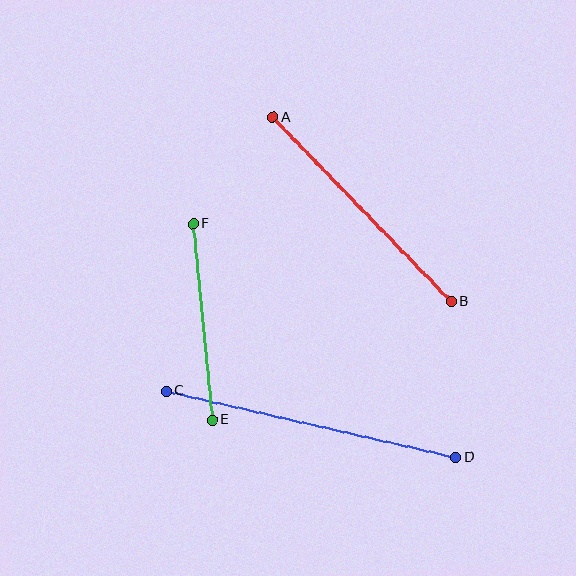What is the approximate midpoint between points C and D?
The midpoint is at approximately (311, 424) pixels.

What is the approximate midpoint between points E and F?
The midpoint is at approximately (203, 322) pixels.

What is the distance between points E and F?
The distance is approximately 197 pixels.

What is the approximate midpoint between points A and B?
The midpoint is at approximately (362, 209) pixels.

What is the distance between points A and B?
The distance is approximately 257 pixels.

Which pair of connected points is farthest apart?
Points C and D are farthest apart.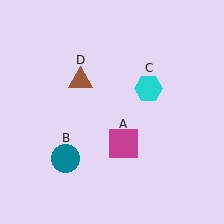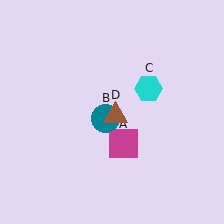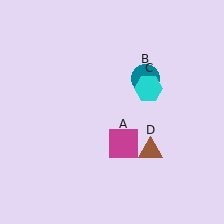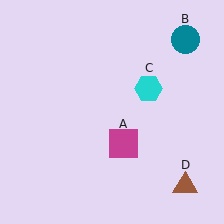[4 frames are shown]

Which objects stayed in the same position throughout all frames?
Magenta square (object A) and cyan hexagon (object C) remained stationary.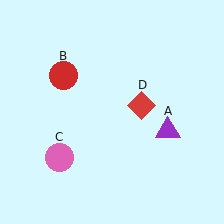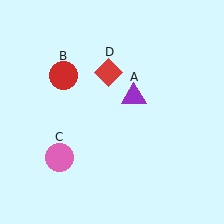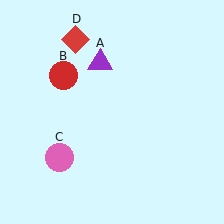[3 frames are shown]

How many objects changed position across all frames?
2 objects changed position: purple triangle (object A), red diamond (object D).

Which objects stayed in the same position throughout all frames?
Red circle (object B) and pink circle (object C) remained stationary.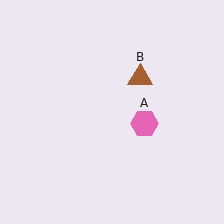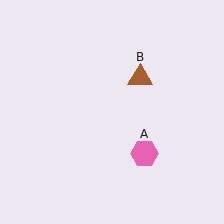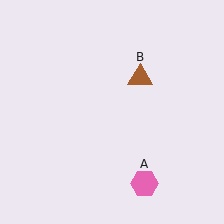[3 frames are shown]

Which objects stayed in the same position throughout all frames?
Brown triangle (object B) remained stationary.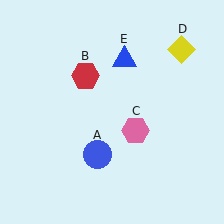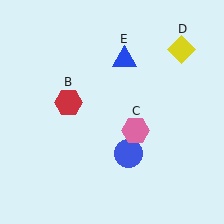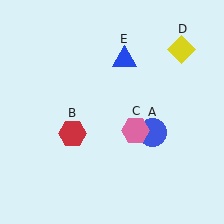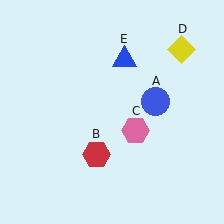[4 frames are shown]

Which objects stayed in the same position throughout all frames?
Pink hexagon (object C) and yellow diamond (object D) and blue triangle (object E) remained stationary.